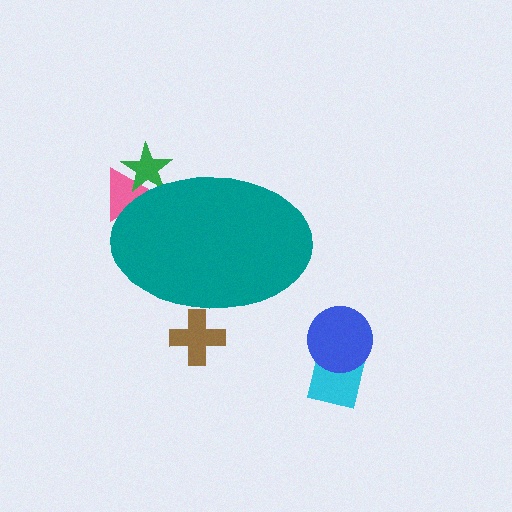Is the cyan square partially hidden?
No, the cyan square is fully visible.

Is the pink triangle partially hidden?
Yes, the pink triangle is partially hidden behind the teal ellipse.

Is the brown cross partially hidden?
Yes, the brown cross is partially hidden behind the teal ellipse.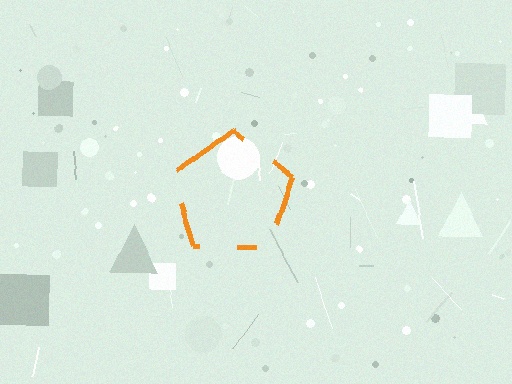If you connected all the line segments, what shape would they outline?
They would outline a pentagon.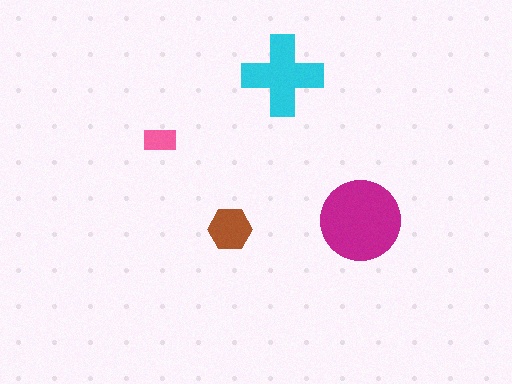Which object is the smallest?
The pink rectangle.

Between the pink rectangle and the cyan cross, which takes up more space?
The cyan cross.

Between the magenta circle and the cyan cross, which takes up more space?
The magenta circle.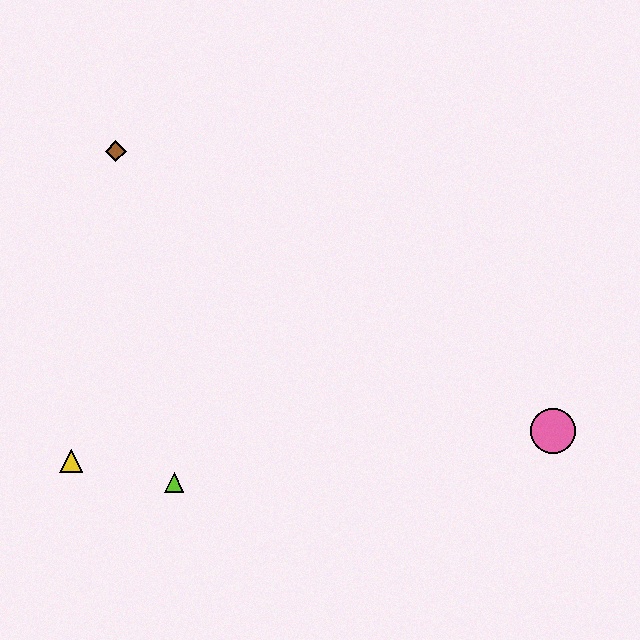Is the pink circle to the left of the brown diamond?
No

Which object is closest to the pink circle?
The lime triangle is closest to the pink circle.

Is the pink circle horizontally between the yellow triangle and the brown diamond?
No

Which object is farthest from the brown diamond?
The pink circle is farthest from the brown diamond.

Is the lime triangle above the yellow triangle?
No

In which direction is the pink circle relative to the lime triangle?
The pink circle is to the right of the lime triangle.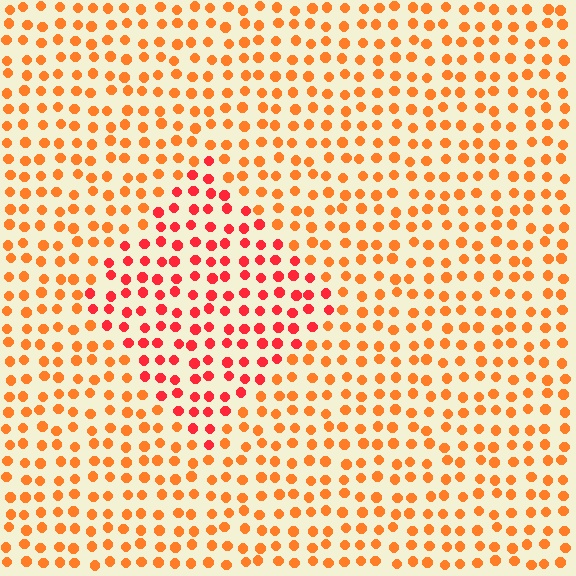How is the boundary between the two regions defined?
The boundary is defined purely by a slight shift in hue (about 29 degrees). Spacing, size, and orientation are identical on both sides.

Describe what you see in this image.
The image is filled with small orange elements in a uniform arrangement. A diamond-shaped region is visible where the elements are tinted to a slightly different hue, forming a subtle color boundary.